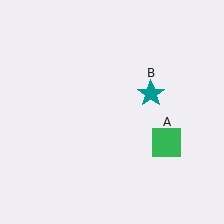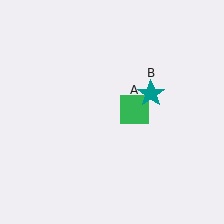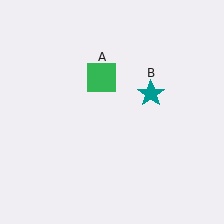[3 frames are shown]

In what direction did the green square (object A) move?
The green square (object A) moved up and to the left.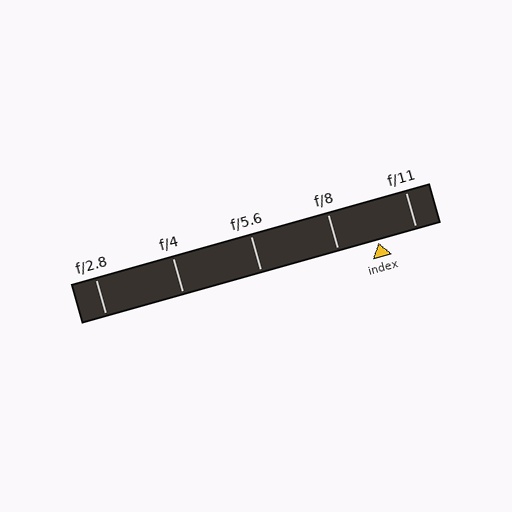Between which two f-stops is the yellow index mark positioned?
The index mark is between f/8 and f/11.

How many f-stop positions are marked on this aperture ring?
There are 5 f-stop positions marked.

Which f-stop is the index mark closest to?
The index mark is closest to f/11.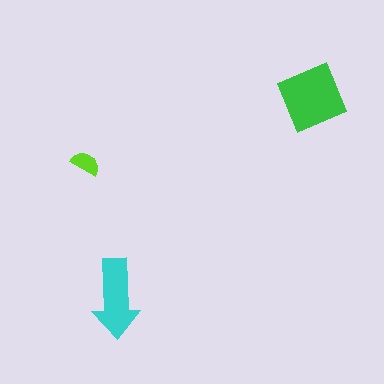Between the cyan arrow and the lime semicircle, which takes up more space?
The cyan arrow.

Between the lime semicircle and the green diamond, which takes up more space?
The green diamond.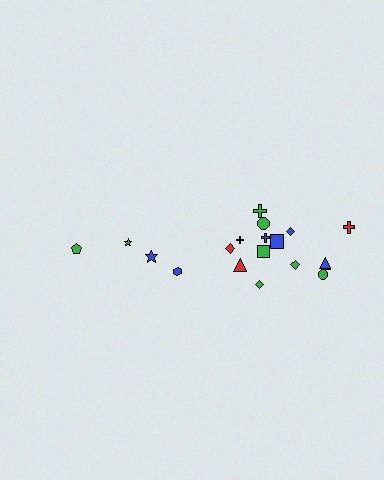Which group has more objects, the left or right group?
The right group.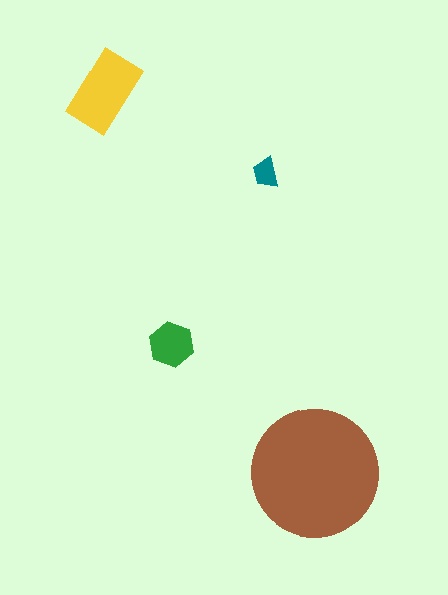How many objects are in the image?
There are 4 objects in the image.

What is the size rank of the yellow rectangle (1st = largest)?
2nd.